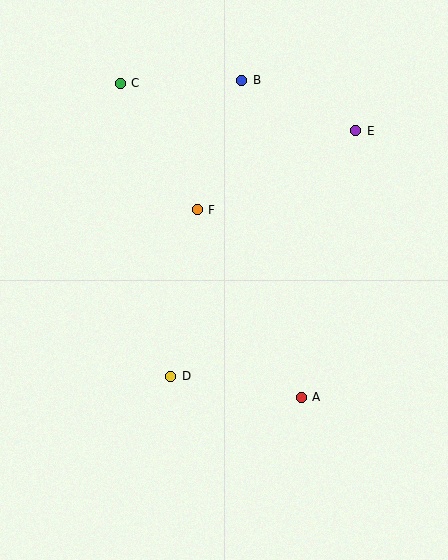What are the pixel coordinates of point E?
Point E is at (356, 131).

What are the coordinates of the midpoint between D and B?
The midpoint between D and B is at (206, 228).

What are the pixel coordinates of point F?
Point F is at (197, 210).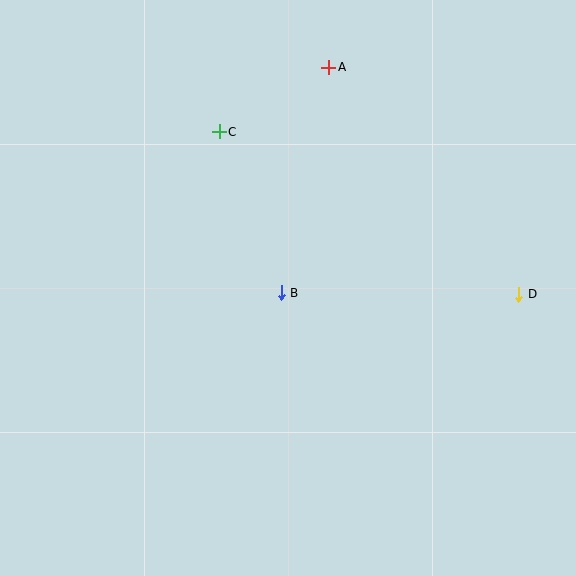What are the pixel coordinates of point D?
Point D is at (519, 294).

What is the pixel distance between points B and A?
The distance between B and A is 231 pixels.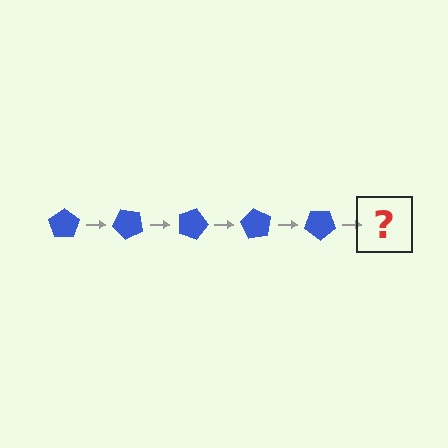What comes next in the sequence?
The next element should be a blue pentagon rotated 225 degrees.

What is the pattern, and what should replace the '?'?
The pattern is that the pentagon rotates 45 degrees each step. The '?' should be a blue pentagon rotated 225 degrees.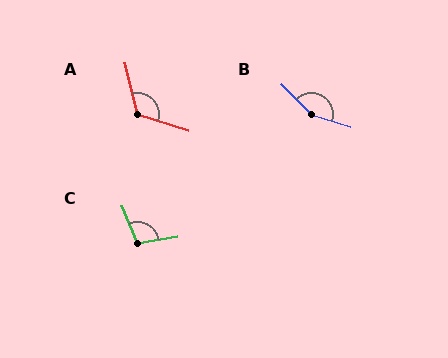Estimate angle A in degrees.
Approximately 120 degrees.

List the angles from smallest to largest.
C (103°), A (120°), B (151°).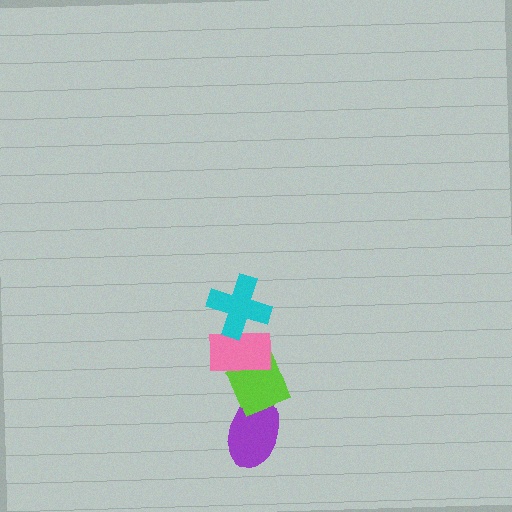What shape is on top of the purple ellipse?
The lime diamond is on top of the purple ellipse.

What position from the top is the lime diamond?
The lime diamond is 3rd from the top.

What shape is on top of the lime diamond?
The pink rectangle is on top of the lime diamond.